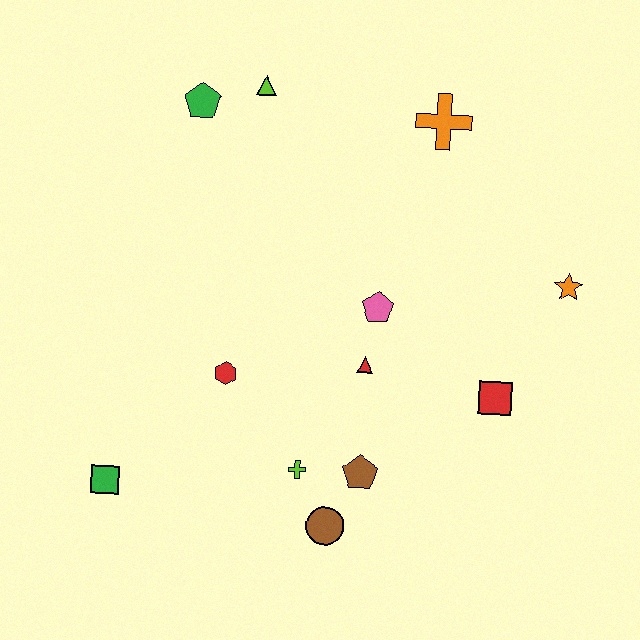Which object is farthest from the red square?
The green pentagon is farthest from the red square.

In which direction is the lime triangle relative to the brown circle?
The lime triangle is above the brown circle.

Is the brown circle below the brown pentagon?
Yes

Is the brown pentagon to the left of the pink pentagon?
Yes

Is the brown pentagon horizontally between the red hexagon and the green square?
No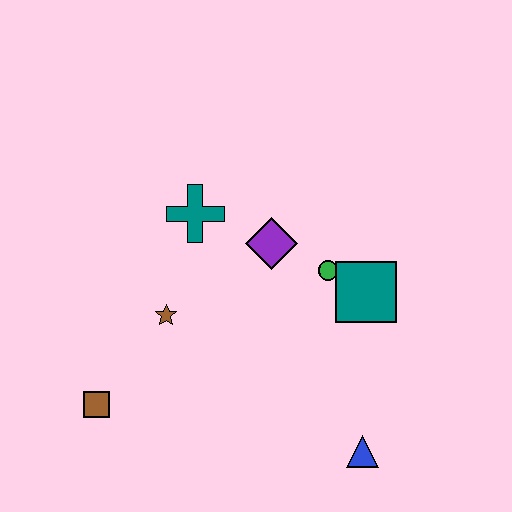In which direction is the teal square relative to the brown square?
The teal square is to the right of the brown square.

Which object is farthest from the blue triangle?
The teal cross is farthest from the blue triangle.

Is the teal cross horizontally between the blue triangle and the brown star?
Yes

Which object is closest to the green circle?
The teal square is closest to the green circle.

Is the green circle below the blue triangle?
No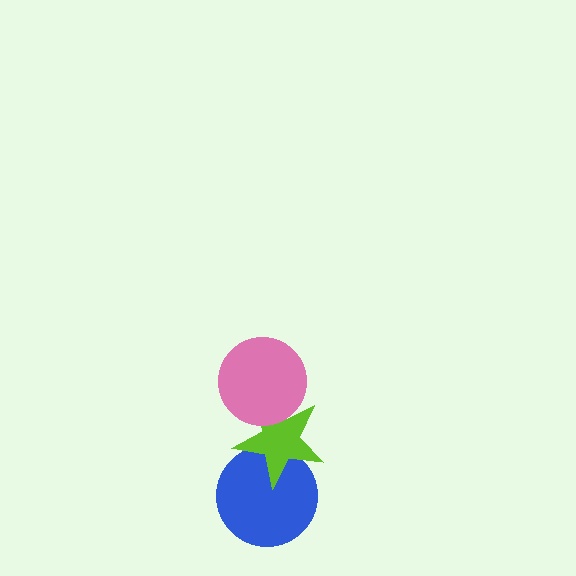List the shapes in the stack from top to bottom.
From top to bottom: the pink circle, the lime star, the blue circle.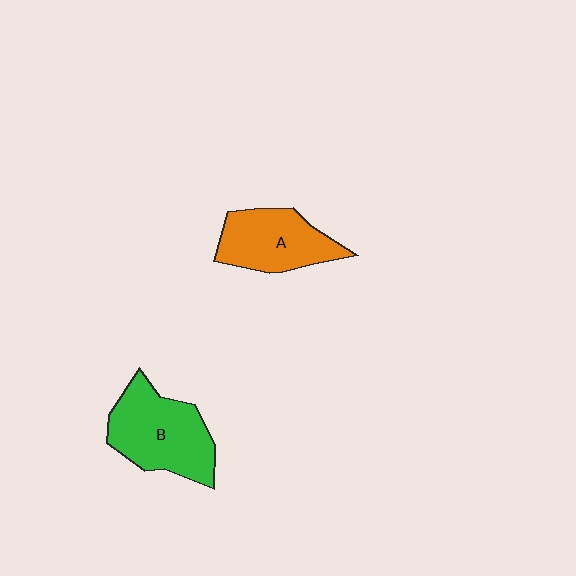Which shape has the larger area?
Shape B (green).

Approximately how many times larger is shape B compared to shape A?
Approximately 1.2 times.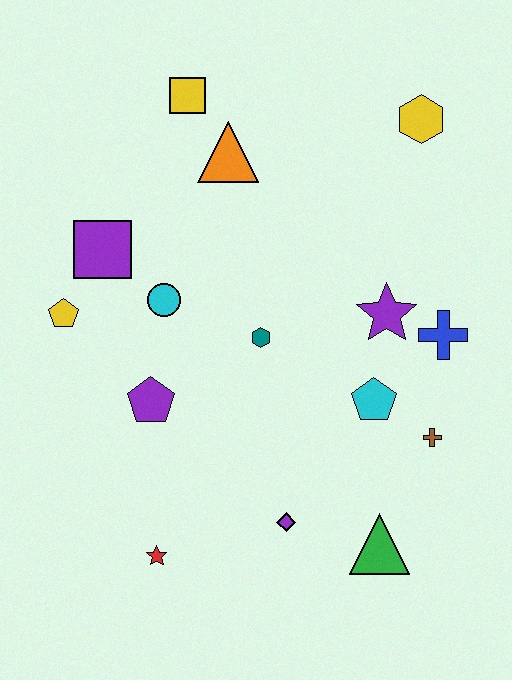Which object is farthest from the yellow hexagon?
The red star is farthest from the yellow hexagon.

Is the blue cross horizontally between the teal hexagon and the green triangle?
No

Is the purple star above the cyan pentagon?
Yes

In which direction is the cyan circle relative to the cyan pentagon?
The cyan circle is to the left of the cyan pentagon.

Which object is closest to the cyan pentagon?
The brown cross is closest to the cyan pentagon.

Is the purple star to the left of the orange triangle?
No